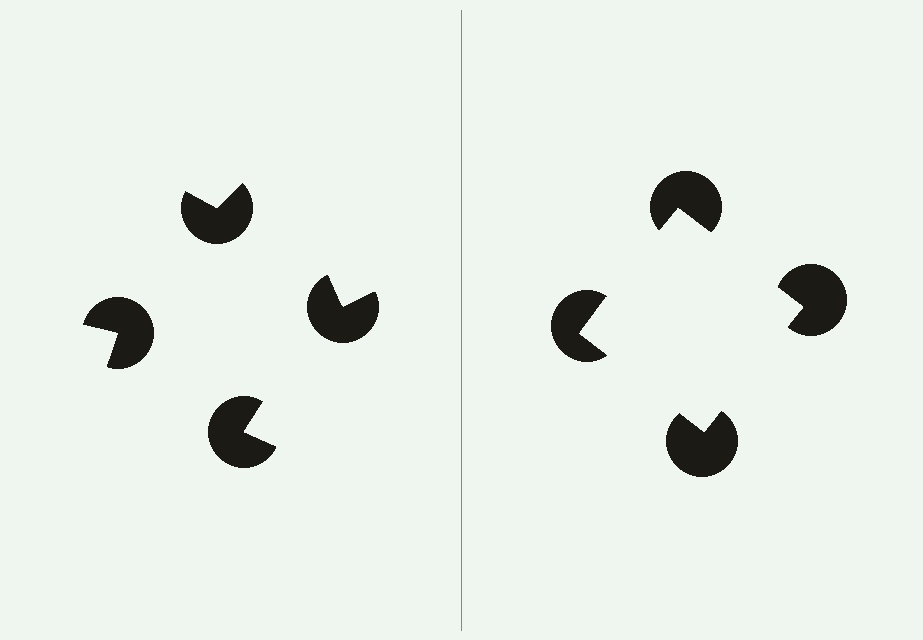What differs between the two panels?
The pac-man discs are positioned identically on both sides; only the wedge orientations differ. On the right they align to a square; on the left they are misaligned.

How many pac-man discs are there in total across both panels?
8 — 4 on each side.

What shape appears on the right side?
An illusory square.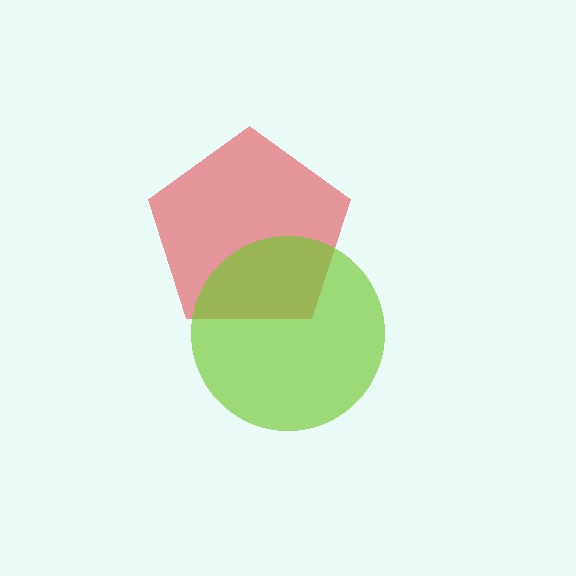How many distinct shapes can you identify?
There are 2 distinct shapes: a red pentagon, a lime circle.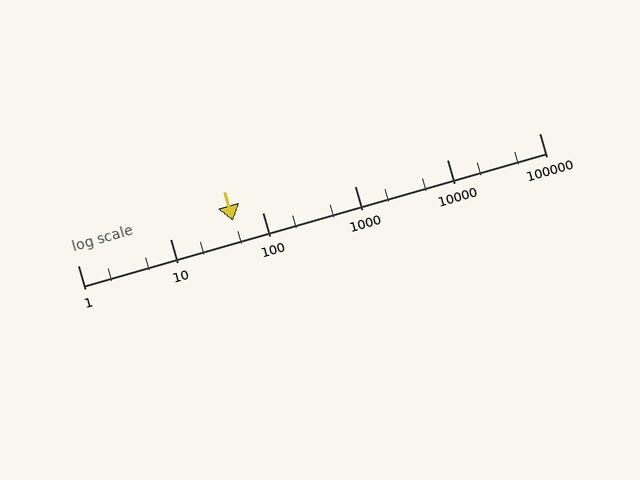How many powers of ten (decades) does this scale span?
The scale spans 5 decades, from 1 to 100000.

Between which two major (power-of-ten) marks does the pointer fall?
The pointer is between 10 and 100.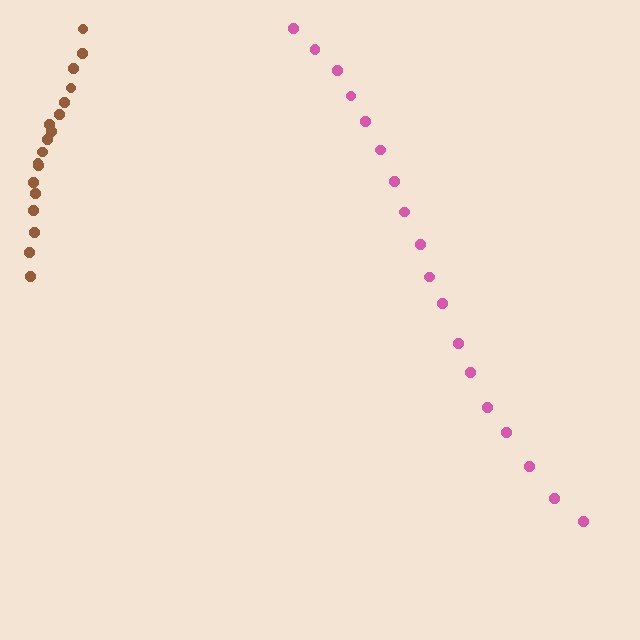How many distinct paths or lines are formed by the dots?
There are 2 distinct paths.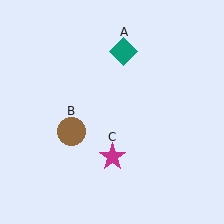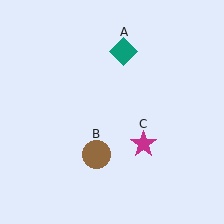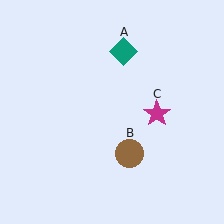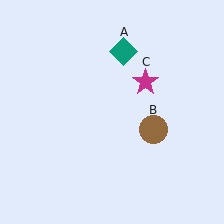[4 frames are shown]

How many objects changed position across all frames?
2 objects changed position: brown circle (object B), magenta star (object C).